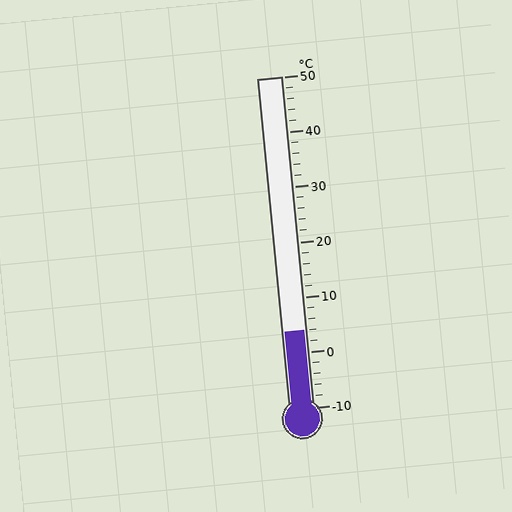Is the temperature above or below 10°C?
The temperature is below 10°C.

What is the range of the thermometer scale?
The thermometer scale ranges from -10°C to 50°C.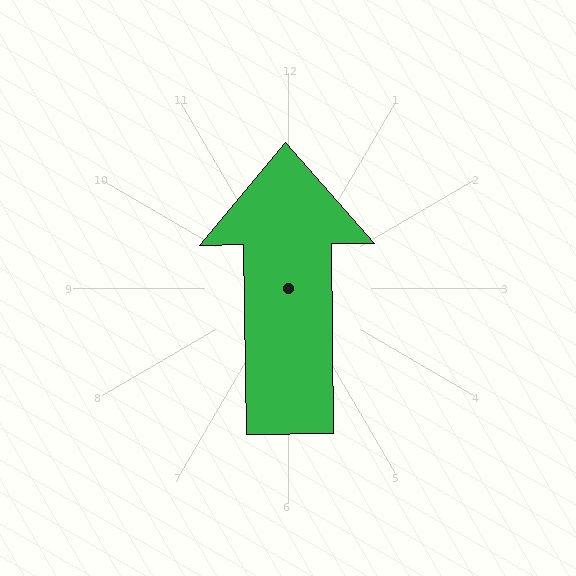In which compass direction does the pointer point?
North.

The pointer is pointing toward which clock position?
Roughly 12 o'clock.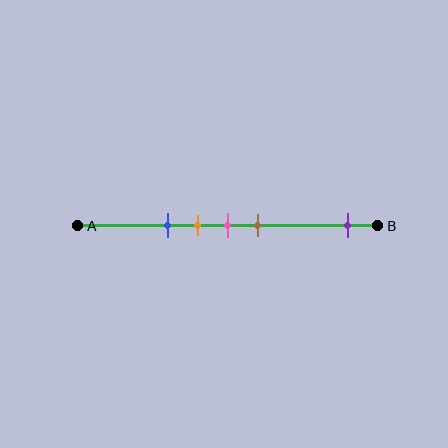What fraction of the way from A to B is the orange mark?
The orange mark is approximately 40% (0.4) of the way from A to B.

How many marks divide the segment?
There are 5 marks dividing the segment.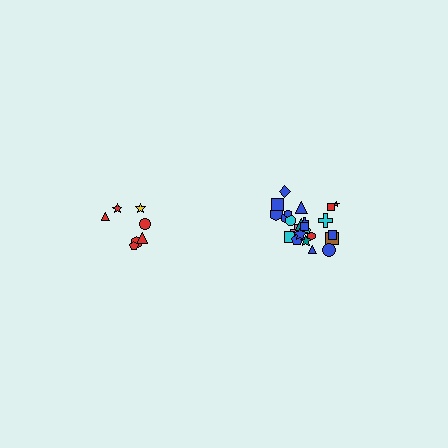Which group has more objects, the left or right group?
The right group.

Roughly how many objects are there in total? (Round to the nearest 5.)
Roughly 35 objects in total.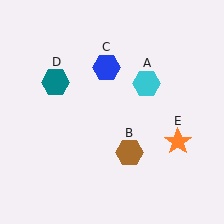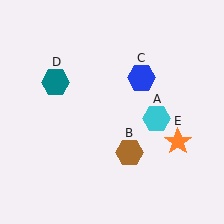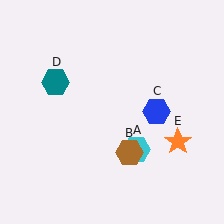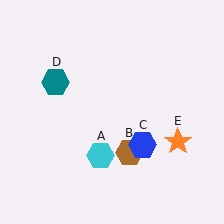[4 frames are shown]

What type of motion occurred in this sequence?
The cyan hexagon (object A), blue hexagon (object C) rotated clockwise around the center of the scene.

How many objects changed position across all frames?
2 objects changed position: cyan hexagon (object A), blue hexagon (object C).